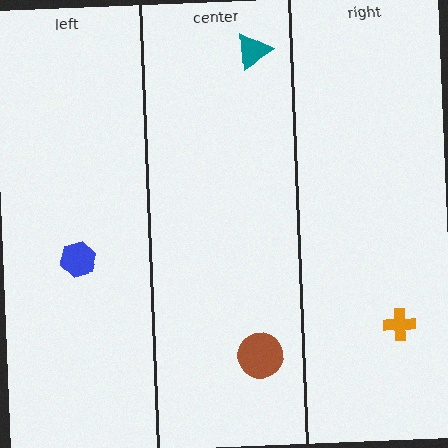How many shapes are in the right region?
1.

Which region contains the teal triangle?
The center region.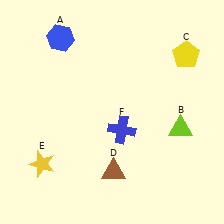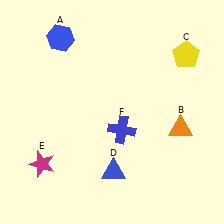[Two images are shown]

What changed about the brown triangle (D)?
In Image 1, D is brown. In Image 2, it changed to blue.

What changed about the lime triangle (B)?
In Image 1, B is lime. In Image 2, it changed to orange.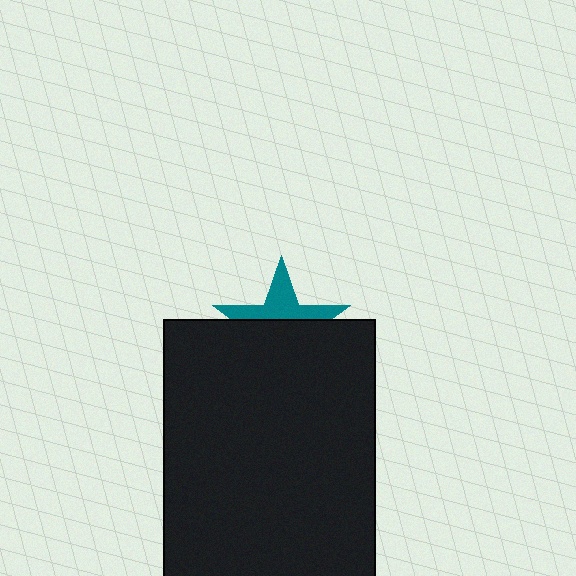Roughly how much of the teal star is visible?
A small part of it is visible (roughly 42%).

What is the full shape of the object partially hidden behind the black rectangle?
The partially hidden object is a teal star.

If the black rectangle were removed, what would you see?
You would see the complete teal star.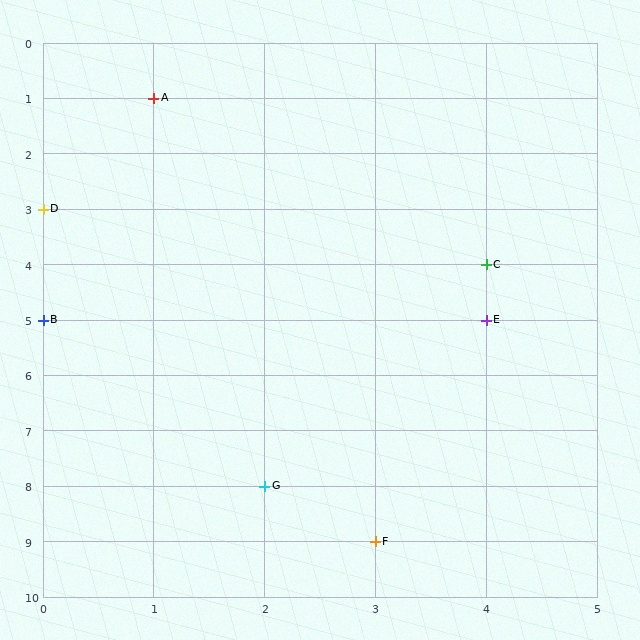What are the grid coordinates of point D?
Point D is at grid coordinates (0, 3).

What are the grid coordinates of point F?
Point F is at grid coordinates (3, 9).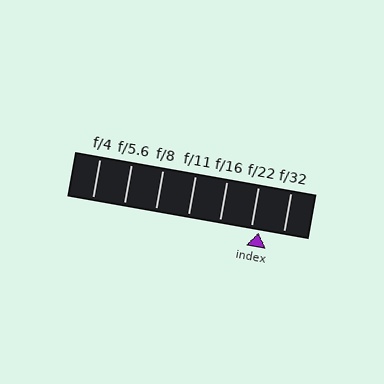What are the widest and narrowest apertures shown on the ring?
The widest aperture shown is f/4 and the narrowest is f/32.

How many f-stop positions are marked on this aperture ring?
There are 7 f-stop positions marked.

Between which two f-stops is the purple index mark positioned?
The index mark is between f/22 and f/32.